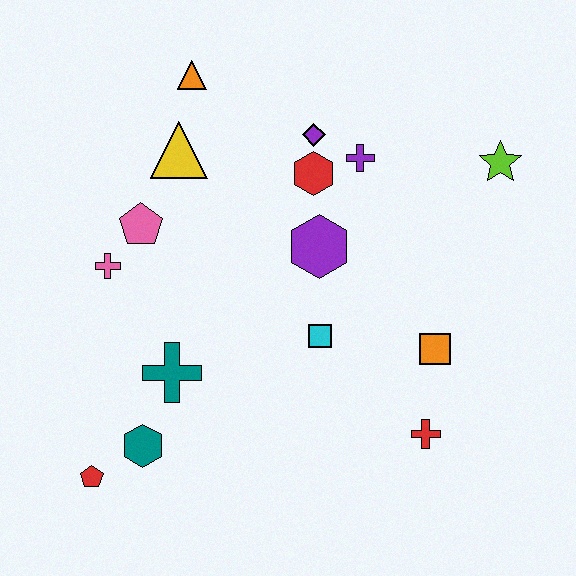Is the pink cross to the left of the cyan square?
Yes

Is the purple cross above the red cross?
Yes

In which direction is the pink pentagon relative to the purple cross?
The pink pentagon is to the left of the purple cross.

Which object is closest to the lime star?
The purple cross is closest to the lime star.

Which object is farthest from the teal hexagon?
The lime star is farthest from the teal hexagon.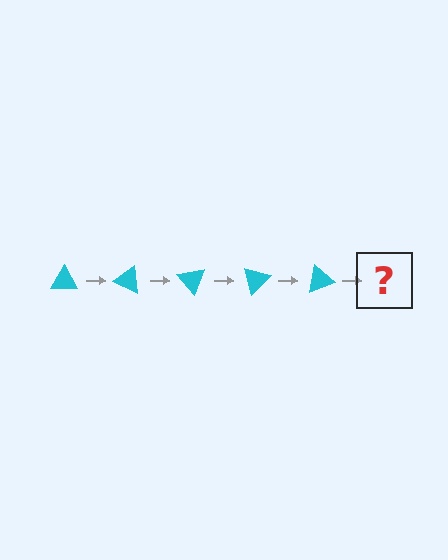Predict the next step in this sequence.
The next step is a cyan triangle rotated 125 degrees.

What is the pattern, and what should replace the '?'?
The pattern is that the triangle rotates 25 degrees each step. The '?' should be a cyan triangle rotated 125 degrees.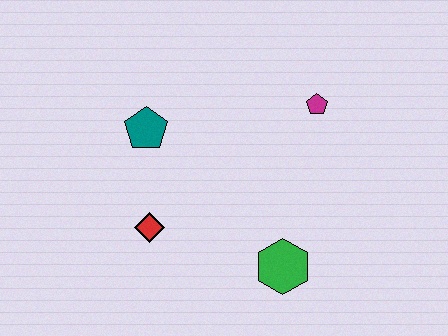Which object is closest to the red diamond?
The teal pentagon is closest to the red diamond.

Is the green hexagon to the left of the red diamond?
No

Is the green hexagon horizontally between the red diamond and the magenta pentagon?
Yes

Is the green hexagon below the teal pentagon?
Yes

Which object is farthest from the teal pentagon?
The green hexagon is farthest from the teal pentagon.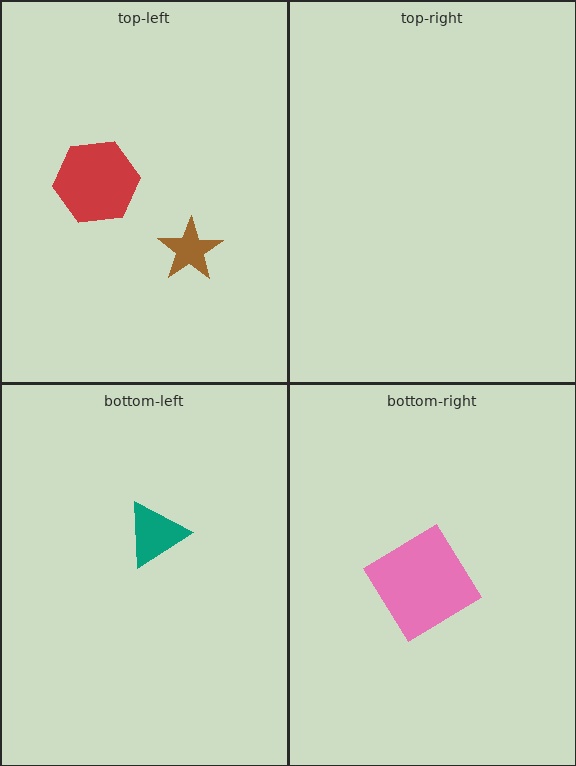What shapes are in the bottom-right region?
The pink diamond.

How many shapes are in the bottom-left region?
1.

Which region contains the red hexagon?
The top-left region.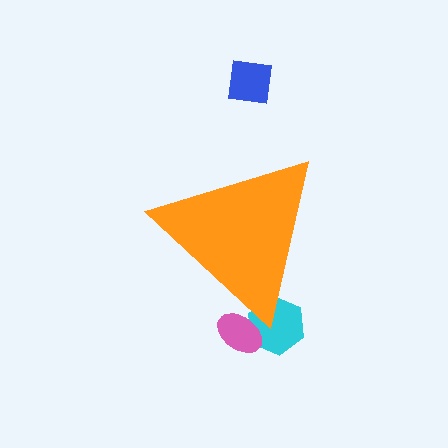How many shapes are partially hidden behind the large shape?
2 shapes are partially hidden.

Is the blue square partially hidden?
No, the blue square is fully visible.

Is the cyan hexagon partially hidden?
Yes, the cyan hexagon is partially hidden behind the orange triangle.